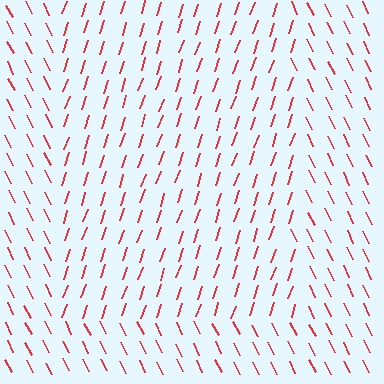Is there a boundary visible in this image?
Yes, there is a texture boundary formed by a change in line orientation.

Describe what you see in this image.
The image is filled with small red line segments. A rectangle region in the image has lines oriented differently from the surrounding lines, creating a visible texture boundary.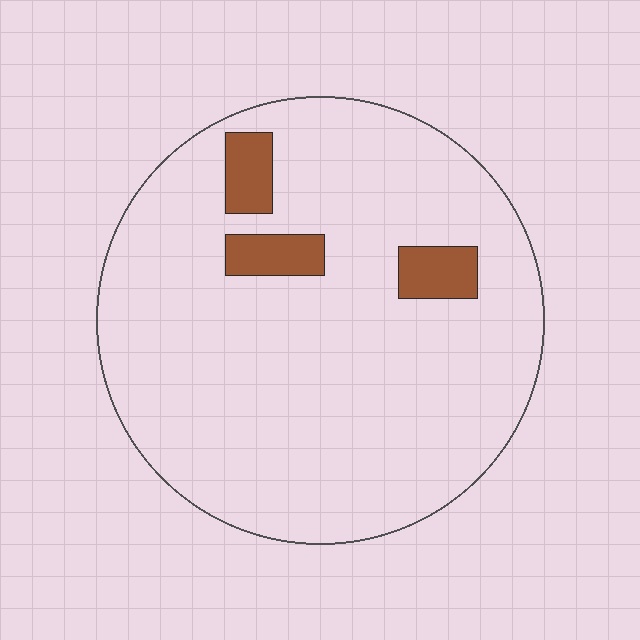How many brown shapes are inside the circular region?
3.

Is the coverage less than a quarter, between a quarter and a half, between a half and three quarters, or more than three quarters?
Less than a quarter.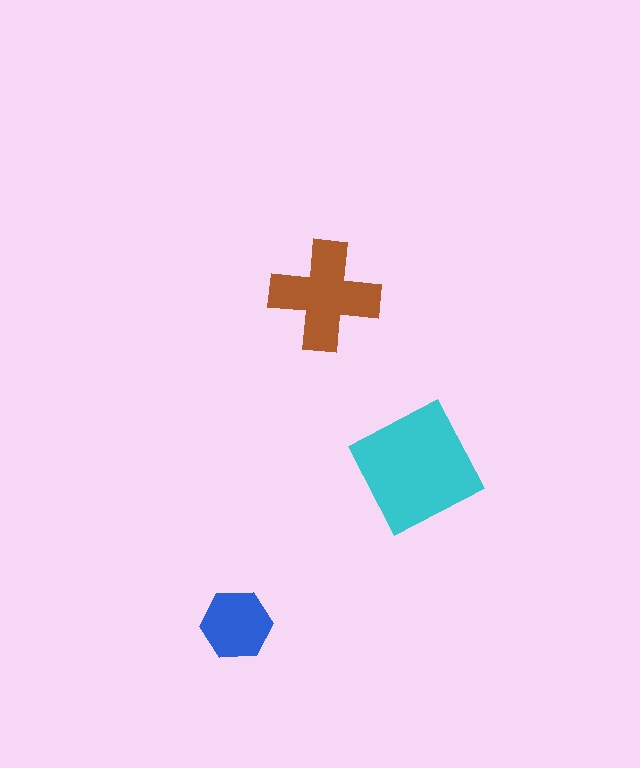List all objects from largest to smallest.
The cyan square, the brown cross, the blue hexagon.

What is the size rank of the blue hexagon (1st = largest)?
3rd.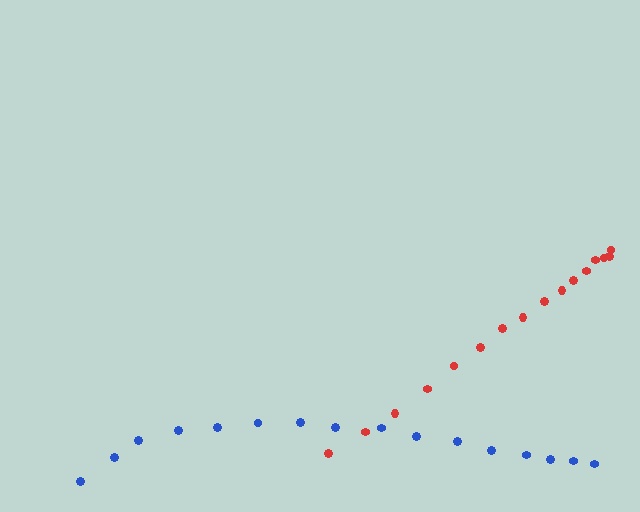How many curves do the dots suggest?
There are 2 distinct paths.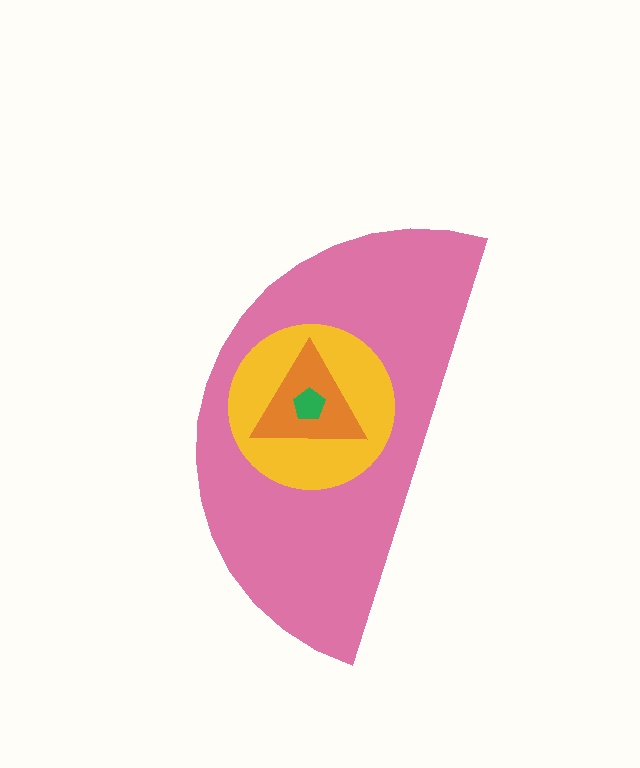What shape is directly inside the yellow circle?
The orange triangle.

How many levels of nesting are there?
4.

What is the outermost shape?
The pink semicircle.